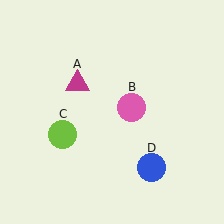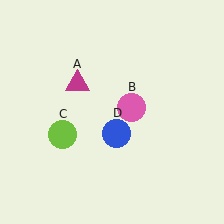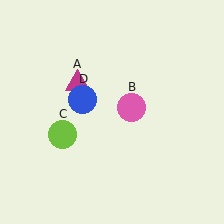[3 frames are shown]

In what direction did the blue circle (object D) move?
The blue circle (object D) moved up and to the left.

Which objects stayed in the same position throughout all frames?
Magenta triangle (object A) and pink circle (object B) and lime circle (object C) remained stationary.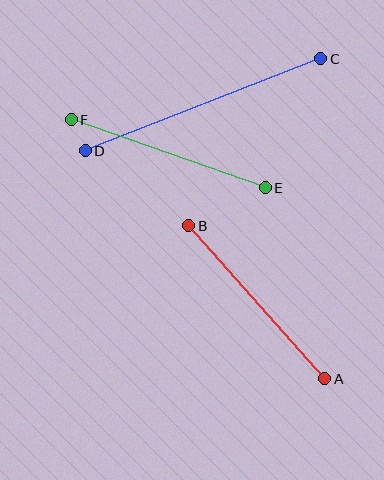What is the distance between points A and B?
The distance is approximately 204 pixels.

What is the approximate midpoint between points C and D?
The midpoint is at approximately (203, 105) pixels.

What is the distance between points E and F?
The distance is approximately 206 pixels.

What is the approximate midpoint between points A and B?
The midpoint is at approximately (257, 302) pixels.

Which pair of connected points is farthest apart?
Points C and D are farthest apart.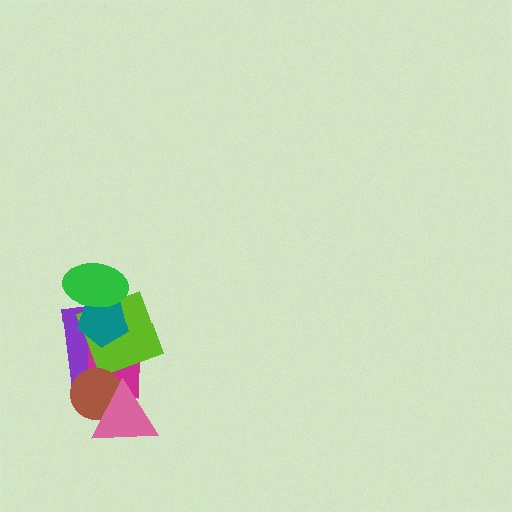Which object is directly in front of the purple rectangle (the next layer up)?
The magenta square is directly in front of the purple rectangle.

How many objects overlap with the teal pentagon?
4 objects overlap with the teal pentagon.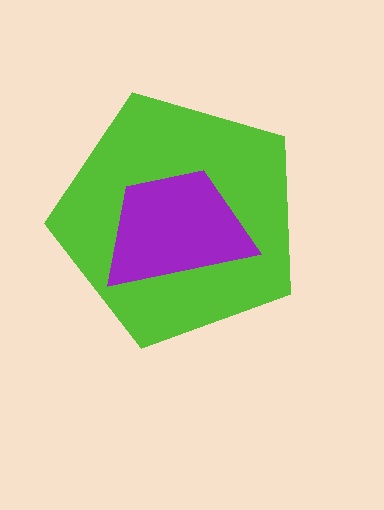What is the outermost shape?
The lime pentagon.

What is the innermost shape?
The purple trapezoid.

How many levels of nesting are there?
2.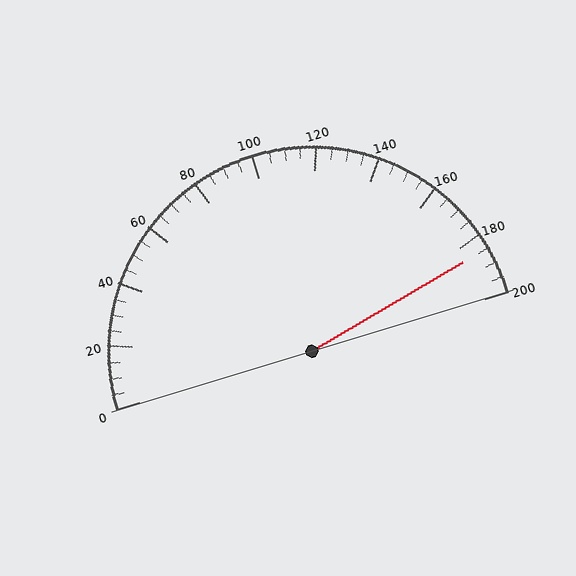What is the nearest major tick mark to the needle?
The nearest major tick mark is 180.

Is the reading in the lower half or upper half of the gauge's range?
The reading is in the upper half of the range (0 to 200).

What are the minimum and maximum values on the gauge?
The gauge ranges from 0 to 200.